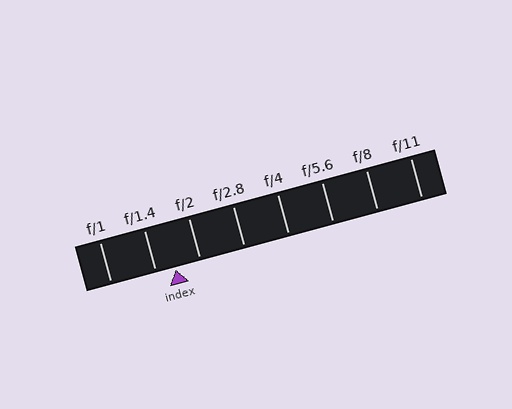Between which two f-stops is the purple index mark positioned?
The index mark is between f/1.4 and f/2.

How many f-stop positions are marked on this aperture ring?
There are 8 f-stop positions marked.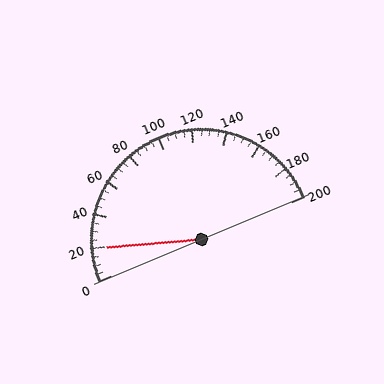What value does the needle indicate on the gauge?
The needle indicates approximately 20.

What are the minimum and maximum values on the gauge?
The gauge ranges from 0 to 200.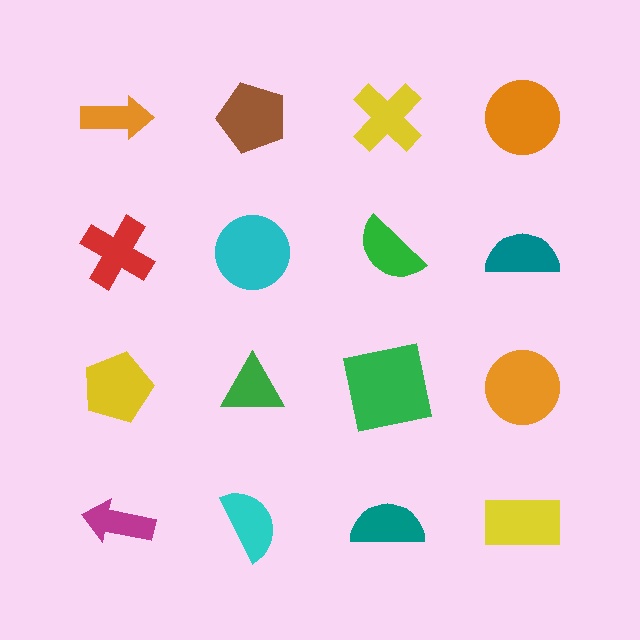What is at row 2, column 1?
A red cross.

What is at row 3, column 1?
A yellow pentagon.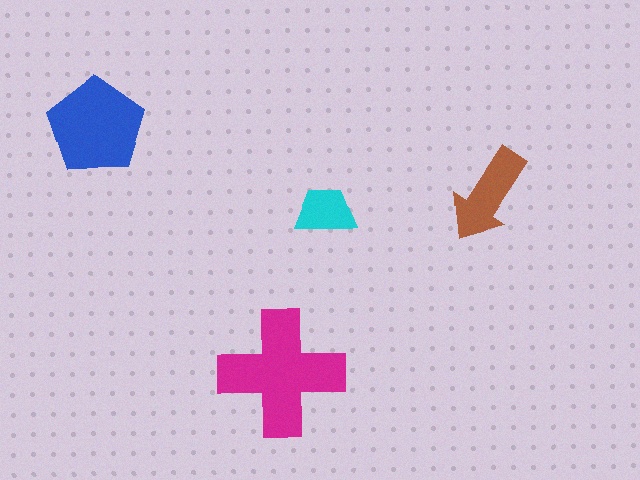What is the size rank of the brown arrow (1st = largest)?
3rd.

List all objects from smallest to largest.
The cyan trapezoid, the brown arrow, the blue pentagon, the magenta cross.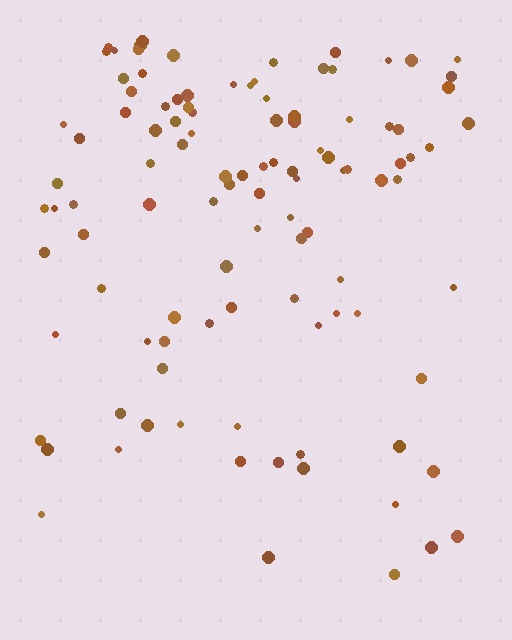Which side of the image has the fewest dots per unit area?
The bottom.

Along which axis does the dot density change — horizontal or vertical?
Vertical.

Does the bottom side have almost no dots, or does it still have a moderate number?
Still a moderate number, just noticeably fewer than the top.